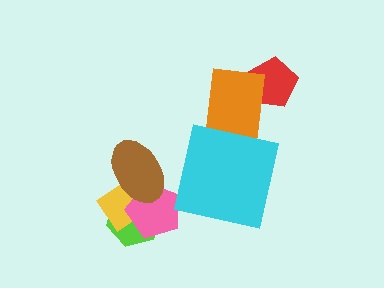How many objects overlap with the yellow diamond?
3 objects overlap with the yellow diamond.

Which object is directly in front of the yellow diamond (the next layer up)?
The pink pentagon is directly in front of the yellow diamond.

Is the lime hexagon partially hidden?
Yes, it is partially covered by another shape.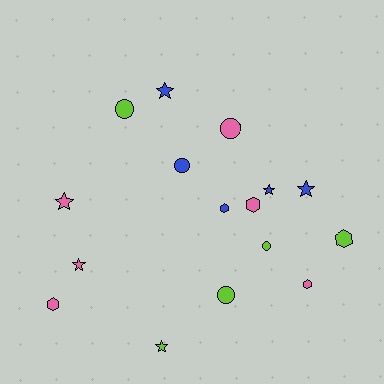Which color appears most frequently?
Pink, with 6 objects.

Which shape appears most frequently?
Star, with 6 objects.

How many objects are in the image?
There are 16 objects.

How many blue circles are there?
There is 1 blue circle.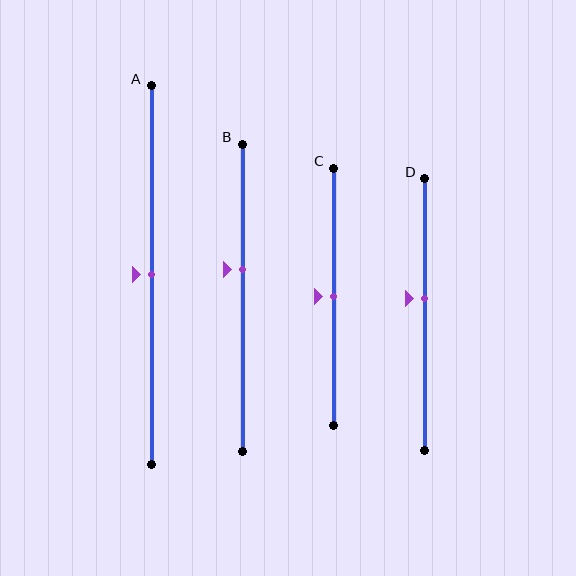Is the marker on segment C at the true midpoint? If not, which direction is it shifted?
Yes, the marker on segment C is at the true midpoint.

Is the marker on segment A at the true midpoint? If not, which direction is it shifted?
Yes, the marker on segment A is at the true midpoint.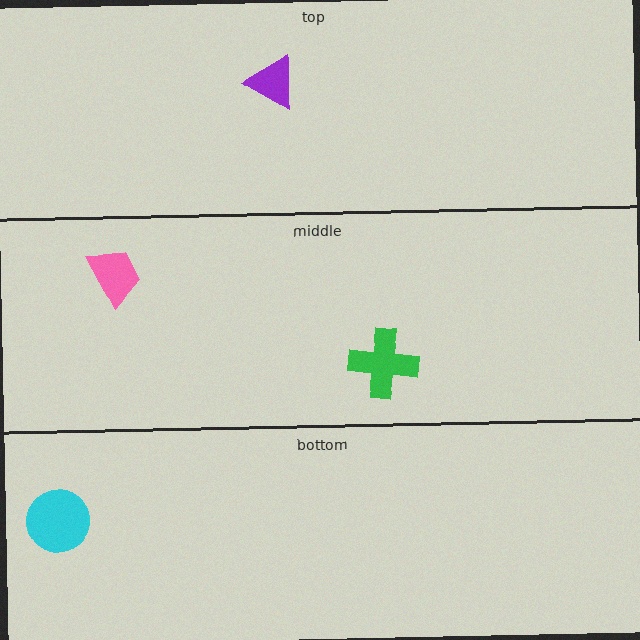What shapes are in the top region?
The purple triangle.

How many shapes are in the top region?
1.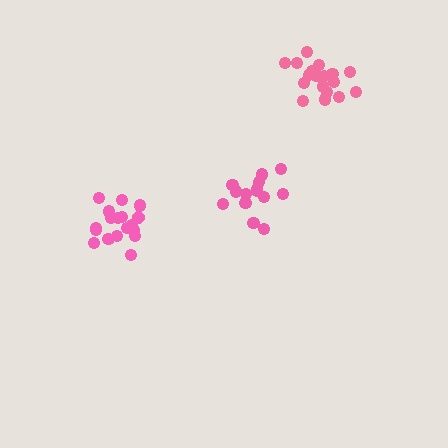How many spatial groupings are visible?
There are 3 spatial groupings.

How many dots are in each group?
Group 1: 14 dots, Group 2: 19 dots, Group 3: 19 dots (52 total).